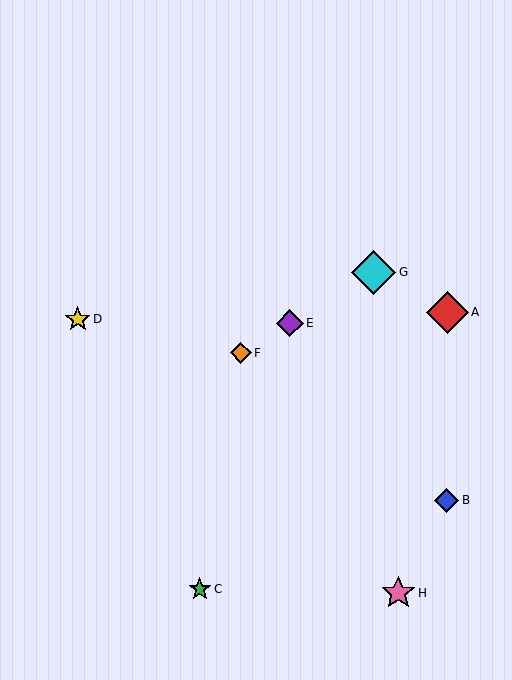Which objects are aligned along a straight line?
Objects E, F, G are aligned along a straight line.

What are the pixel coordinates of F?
Object F is at (241, 353).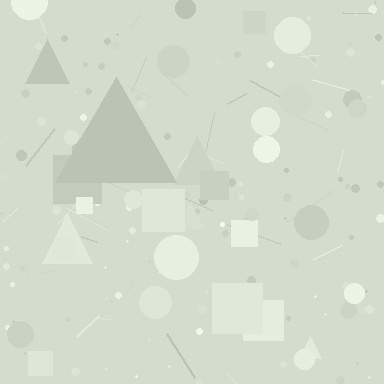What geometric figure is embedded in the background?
A triangle is embedded in the background.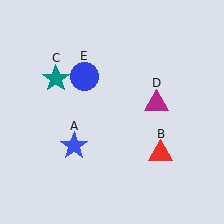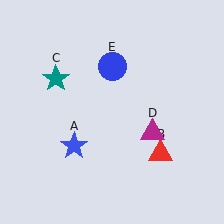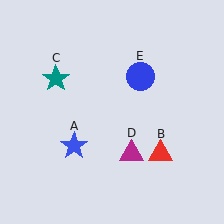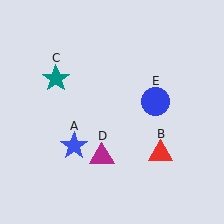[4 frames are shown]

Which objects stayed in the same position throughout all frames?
Blue star (object A) and red triangle (object B) and teal star (object C) remained stationary.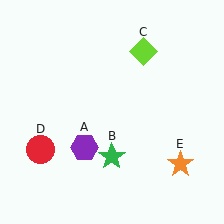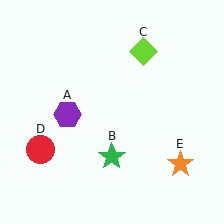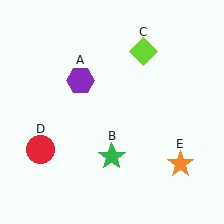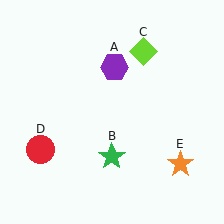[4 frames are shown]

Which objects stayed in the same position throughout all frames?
Green star (object B) and lime diamond (object C) and red circle (object D) and orange star (object E) remained stationary.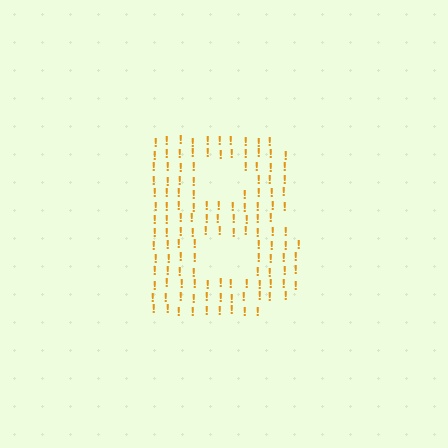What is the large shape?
The large shape is the letter B.